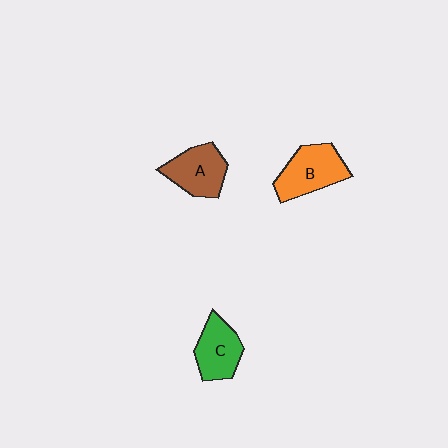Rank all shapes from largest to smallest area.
From largest to smallest: B (orange), A (brown), C (green).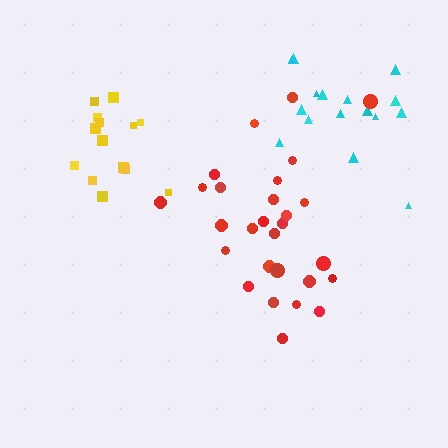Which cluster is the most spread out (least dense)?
Red.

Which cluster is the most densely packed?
Yellow.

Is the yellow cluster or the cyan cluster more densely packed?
Yellow.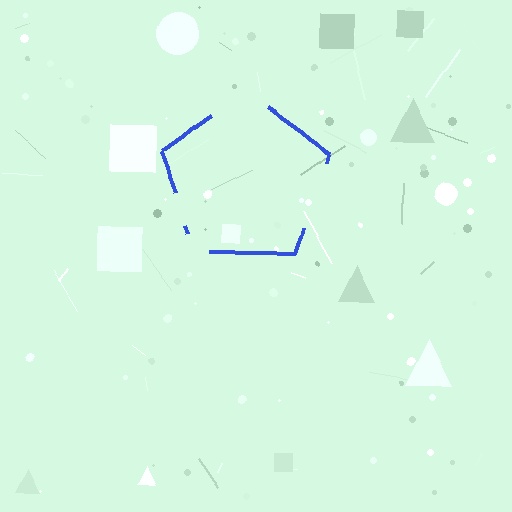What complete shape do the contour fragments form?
The contour fragments form a pentagon.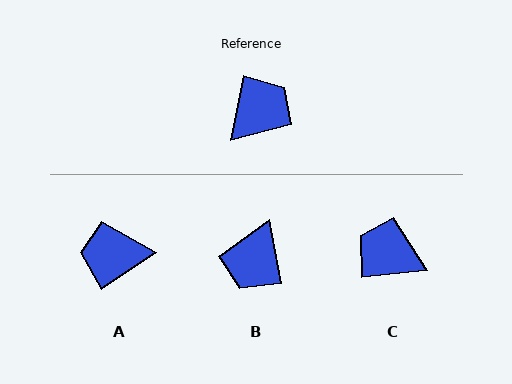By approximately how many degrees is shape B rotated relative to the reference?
Approximately 158 degrees clockwise.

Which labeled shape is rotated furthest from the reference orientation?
B, about 158 degrees away.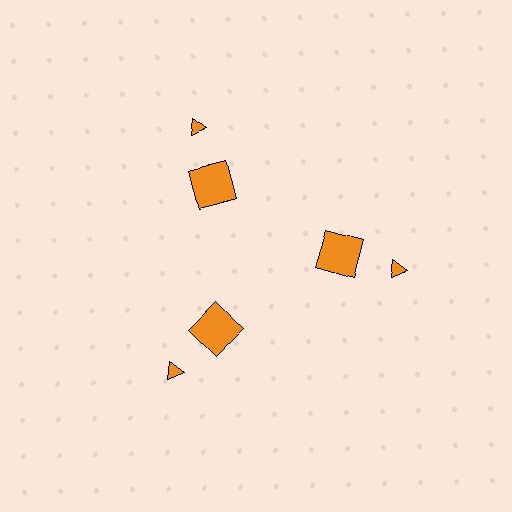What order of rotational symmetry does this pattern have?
This pattern has 3-fold rotational symmetry.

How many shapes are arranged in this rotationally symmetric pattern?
There are 6 shapes, arranged in 3 groups of 2.